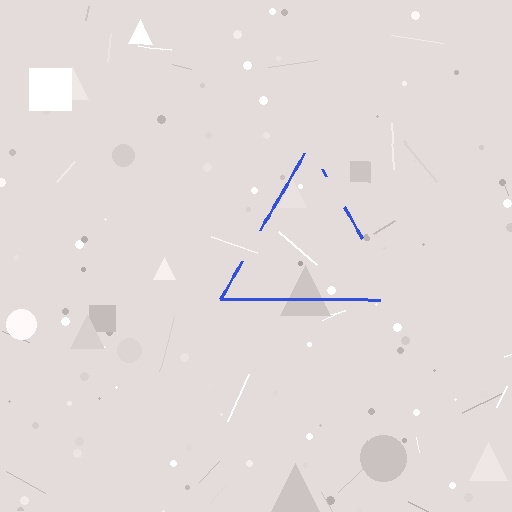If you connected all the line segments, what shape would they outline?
They would outline a triangle.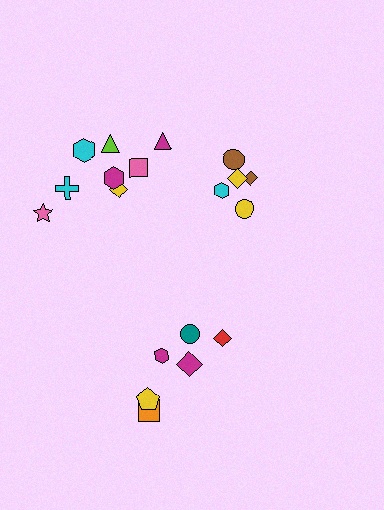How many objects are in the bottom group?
There are 6 objects.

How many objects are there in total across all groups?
There are 19 objects.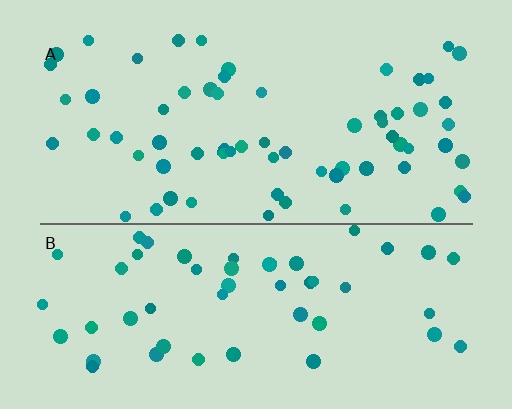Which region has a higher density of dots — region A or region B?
A (the top).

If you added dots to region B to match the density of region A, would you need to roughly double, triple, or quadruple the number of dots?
Approximately double.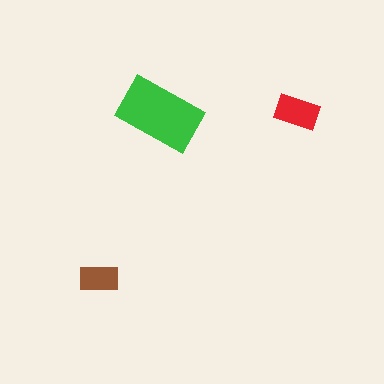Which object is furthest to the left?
The brown rectangle is leftmost.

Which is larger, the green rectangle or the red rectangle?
The green one.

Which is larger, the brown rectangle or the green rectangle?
The green one.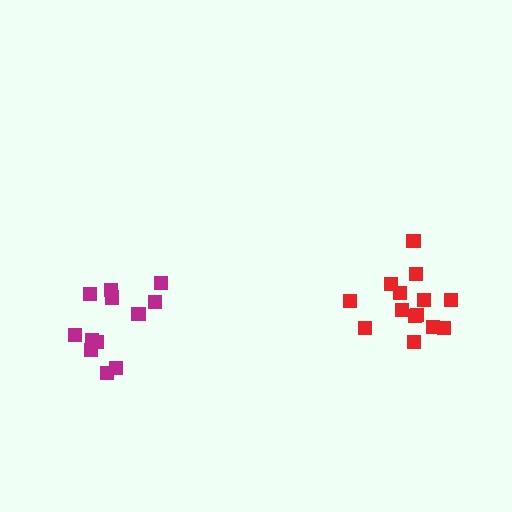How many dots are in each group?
Group 1: 14 dots, Group 2: 12 dots (26 total).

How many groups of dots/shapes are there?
There are 2 groups.